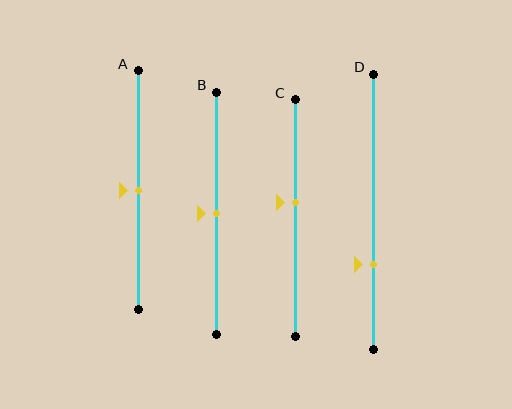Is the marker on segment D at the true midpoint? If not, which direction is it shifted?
No, the marker on segment D is shifted downward by about 19% of the segment length.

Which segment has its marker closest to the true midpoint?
Segment A has its marker closest to the true midpoint.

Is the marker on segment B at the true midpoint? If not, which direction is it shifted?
Yes, the marker on segment B is at the true midpoint.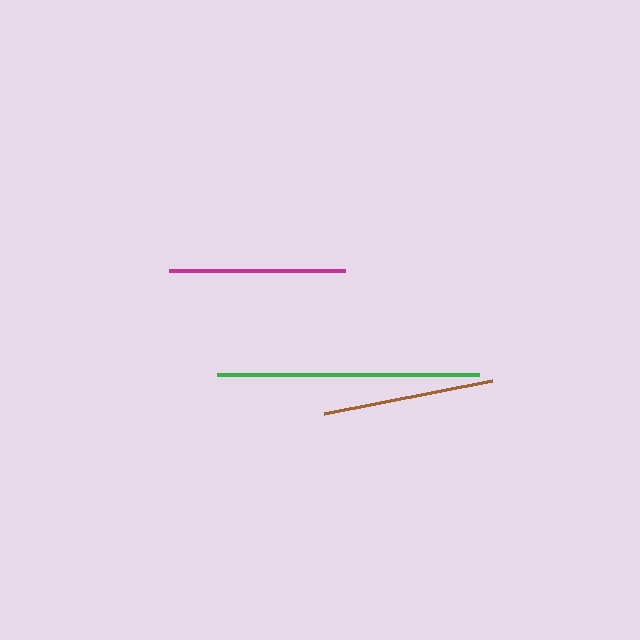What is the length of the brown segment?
The brown segment is approximately 171 pixels long.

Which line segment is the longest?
The green line is the longest at approximately 261 pixels.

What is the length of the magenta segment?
The magenta segment is approximately 175 pixels long.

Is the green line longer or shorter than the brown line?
The green line is longer than the brown line.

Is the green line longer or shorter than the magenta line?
The green line is longer than the magenta line.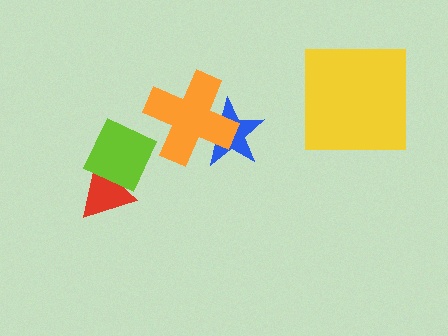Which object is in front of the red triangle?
The lime diamond is in front of the red triangle.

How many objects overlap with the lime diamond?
1 object overlaps with the lime diamond.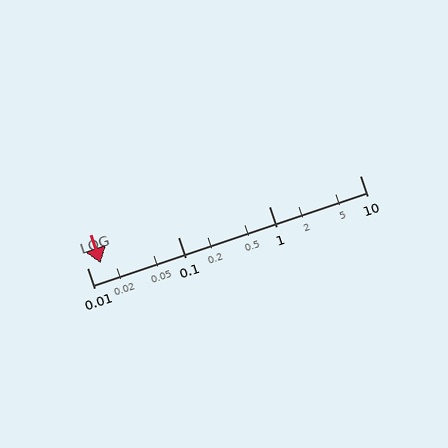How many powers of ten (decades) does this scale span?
The scale spans 3 decades, from 0.01 to 10.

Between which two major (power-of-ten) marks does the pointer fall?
The pointer is between 0.01 and 0.1.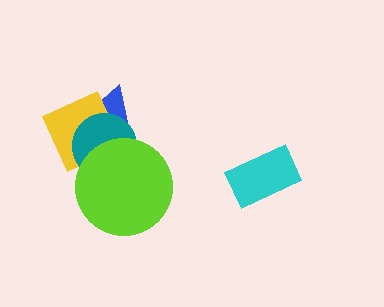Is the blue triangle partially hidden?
Yes, it is partially covered by another shape.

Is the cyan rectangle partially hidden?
No, no other shape covers it.